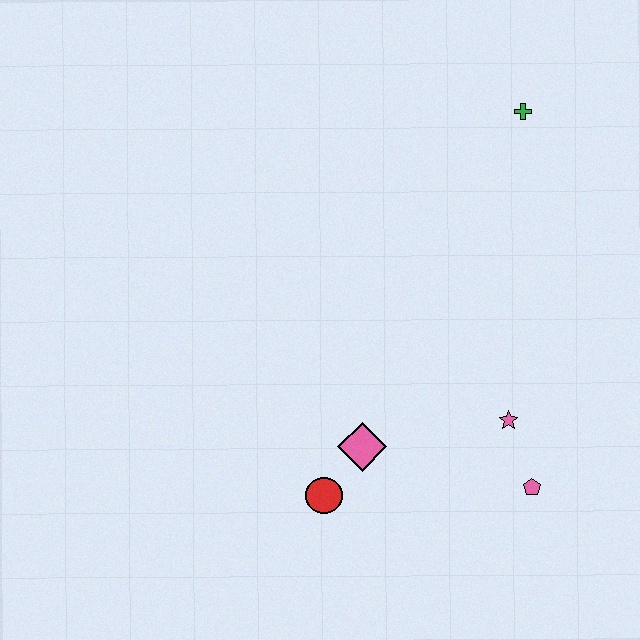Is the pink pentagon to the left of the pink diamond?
No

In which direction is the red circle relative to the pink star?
The red circle is to the left of the pink star.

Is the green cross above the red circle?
Yes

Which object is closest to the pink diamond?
The red circle is closest to the pink diamond.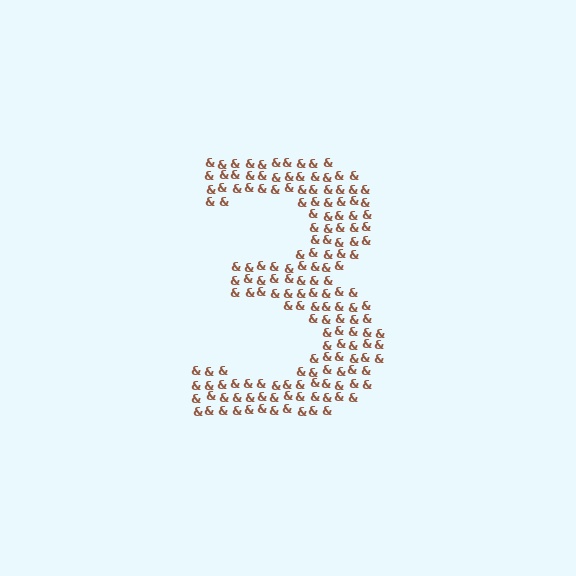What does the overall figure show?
The overall figure shows the digit 3.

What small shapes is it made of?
It is made of small ampersands.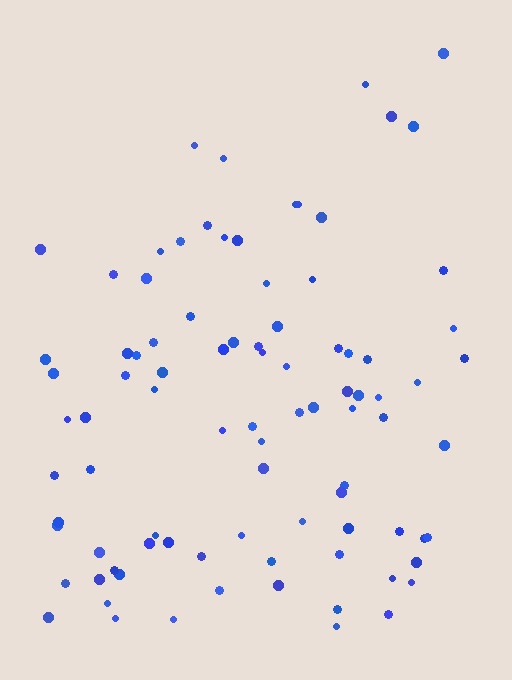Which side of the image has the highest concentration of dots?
The bottom.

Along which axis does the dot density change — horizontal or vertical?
Vertical.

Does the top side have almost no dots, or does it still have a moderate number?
Still a moderate number, just noticeably fewer than the bottom.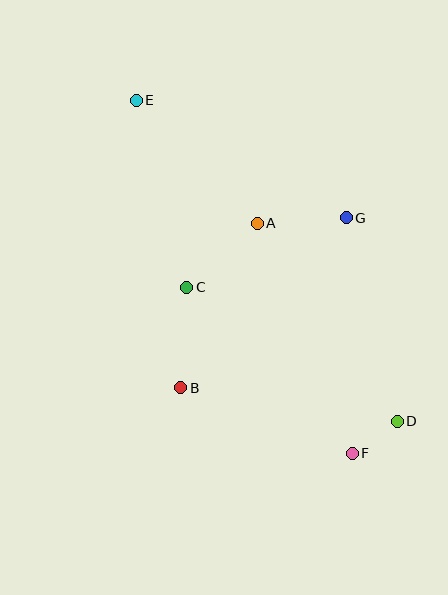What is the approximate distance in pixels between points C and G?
The distance between C and G is approximately 174 pixels.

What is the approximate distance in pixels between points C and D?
The distance between C and D is approximately 249 pixels.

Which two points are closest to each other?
Points D and F are closest to each other.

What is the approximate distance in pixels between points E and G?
The distance between E and G is approximately 241 pixels.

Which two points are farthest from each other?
Points D and E are farthest from each other.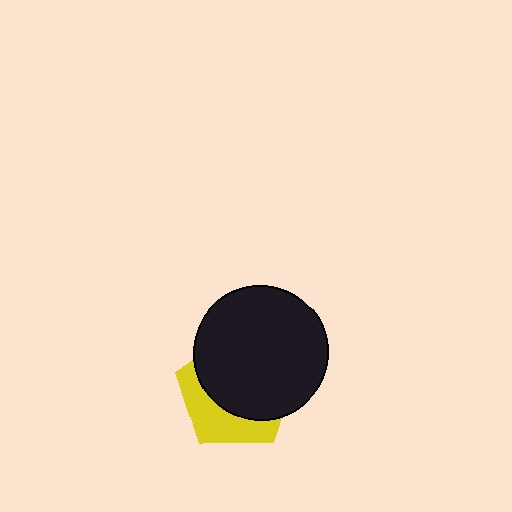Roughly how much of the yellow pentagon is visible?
A small part of it is visible (roughly 36%).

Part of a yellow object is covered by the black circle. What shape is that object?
It is a pentagon.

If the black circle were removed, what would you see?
You would see the complete yellow pentagon.